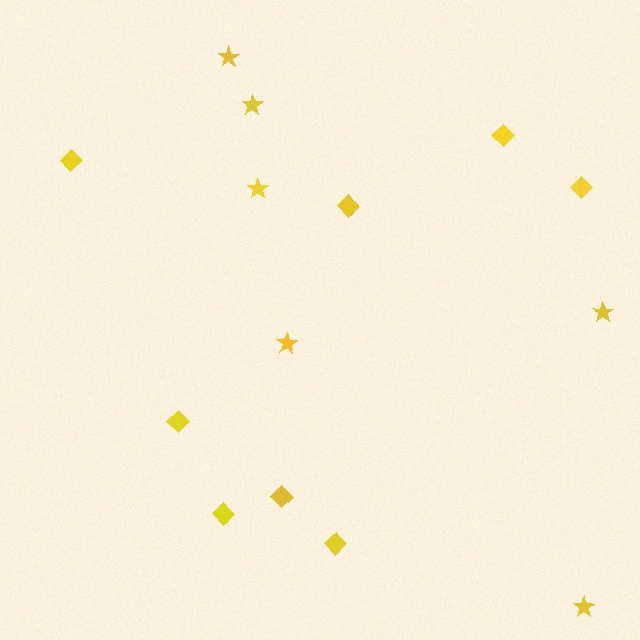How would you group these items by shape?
There are 2 groups: one group of diamonds (8) and one group of stars (6).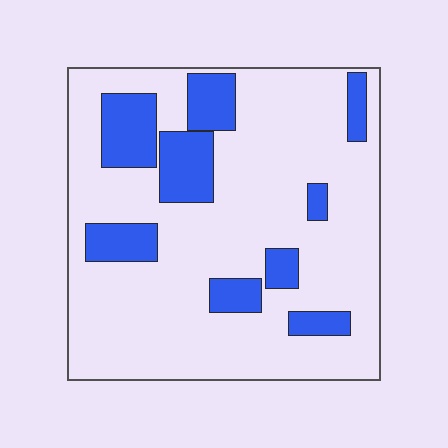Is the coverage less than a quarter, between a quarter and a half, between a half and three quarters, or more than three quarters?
Less than a quarter.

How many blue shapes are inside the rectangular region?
9.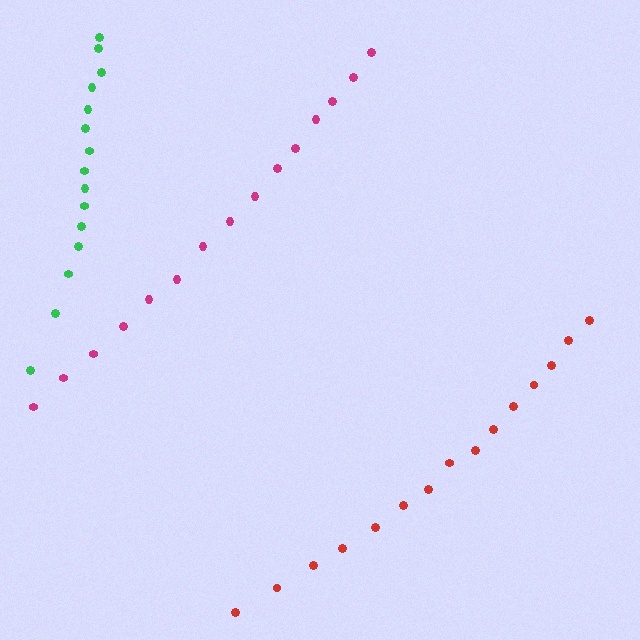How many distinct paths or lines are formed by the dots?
There are 3 distinct paths.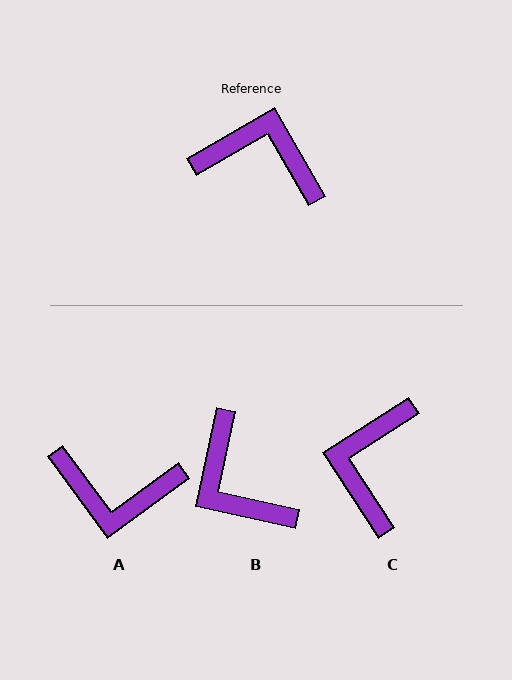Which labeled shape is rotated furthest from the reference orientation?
A, about 174 degrees away.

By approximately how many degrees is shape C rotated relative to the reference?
Approximately 93 degrees counter-clockwise.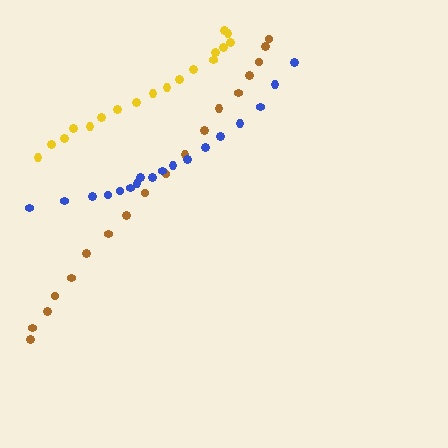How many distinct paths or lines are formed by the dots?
There are 3 distinct paths.